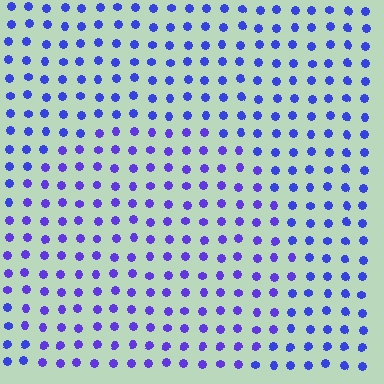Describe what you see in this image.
The image is filled with small blue elements in a uniform arrangement. A circle-shaped region is visible where the elements are tinted to a slightly different hue, forming a subtle color boundary.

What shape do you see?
I see a circle.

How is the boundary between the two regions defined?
The boundary is defined purely by a slight shift in hue (about 20 degrees). Spacing, size, and orientation are identical on both sides.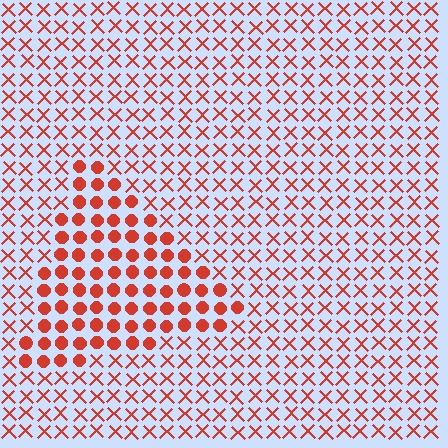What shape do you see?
I see a triangle.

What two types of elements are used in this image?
The image uses circles inside the triangle region and X marks outside it.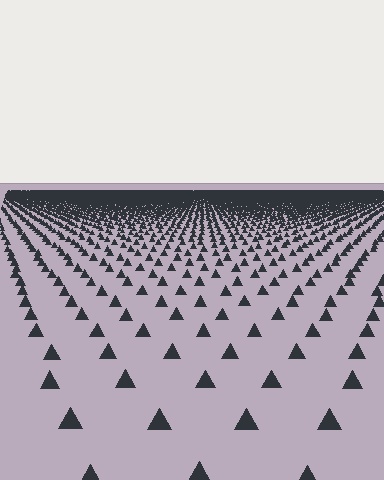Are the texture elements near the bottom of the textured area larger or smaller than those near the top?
Larger. Near the bottom, elements are closer to the viewer and appear at a bigger on-screen size.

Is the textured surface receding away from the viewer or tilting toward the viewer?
The surface is receding away from the viewer. Texture elements get smaller and denser toward the top.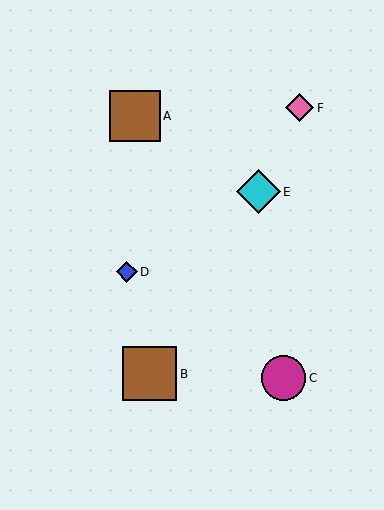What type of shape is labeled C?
Shape C is a magenta circle.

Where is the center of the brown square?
The center of the brown square is at (150, 374).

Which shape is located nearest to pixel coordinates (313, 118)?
The pink diamond (labeled F) at (300, 108) is nearest to that location.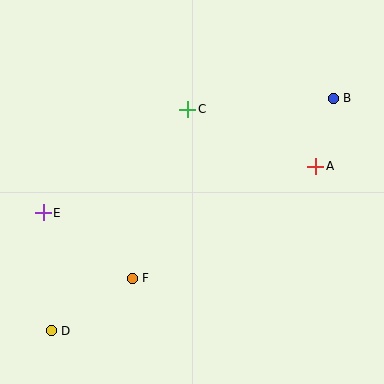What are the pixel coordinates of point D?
Point D is at (51, 331).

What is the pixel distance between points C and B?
The distance between C and B is 146 pixels.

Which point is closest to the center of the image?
Point C at (188, 109) is closest to the center.